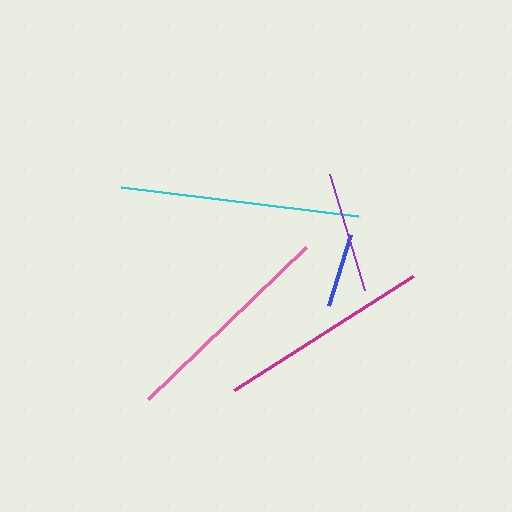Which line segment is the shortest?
The blue line is the shortest at approximately 75 pixels.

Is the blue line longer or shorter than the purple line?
The purple line is longer than the blue line.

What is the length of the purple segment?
The purple segment is approximately 121 pixels long.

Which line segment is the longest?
The cyan line is the longest at approximately 239 pixels.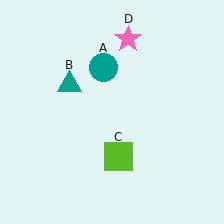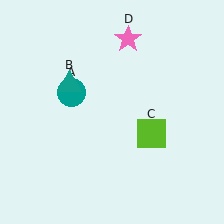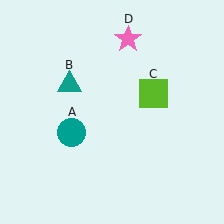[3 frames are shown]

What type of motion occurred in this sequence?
The teal circle (object A), lime square (object C) rotated counterclockwise around the center of the scene.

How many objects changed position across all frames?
2 objects changed position: teal circle (object A), lime square (object C).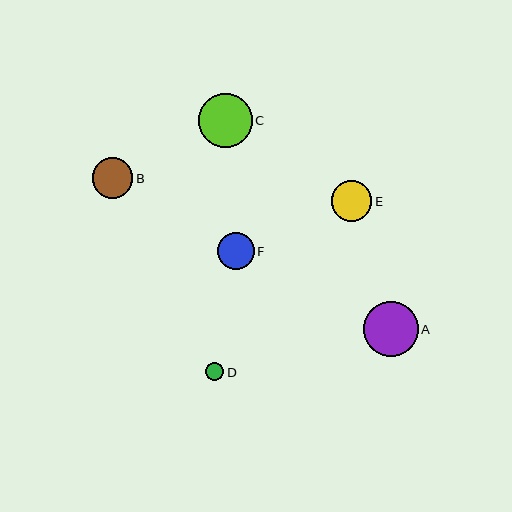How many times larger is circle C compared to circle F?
Circle C is approximately 1.4 times the size of circle F.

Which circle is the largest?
Circle A is the largest with a size of approximately 54 pixels.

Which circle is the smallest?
Circle D is the smallest with a size of approximately 18 pixels.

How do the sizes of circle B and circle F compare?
Circle B and circle F are approximately the same size.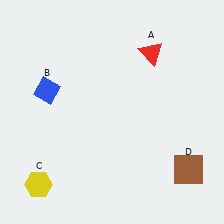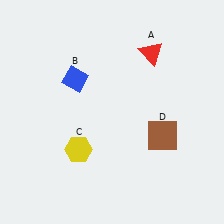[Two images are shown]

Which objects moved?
The objects that moved are: the blue diamond (B), the yellow hexagon (C), the brown square (D).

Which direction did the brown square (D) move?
The brown square (D) moved up.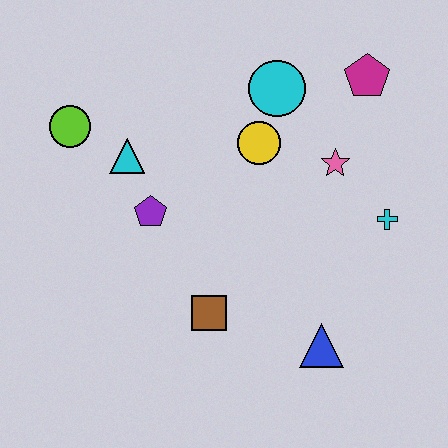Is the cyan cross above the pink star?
No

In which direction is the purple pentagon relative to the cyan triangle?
The purple pentagon is below the cyan triangle.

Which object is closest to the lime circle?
The cyan triangle is closest to the lime circle.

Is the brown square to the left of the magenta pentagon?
Yes